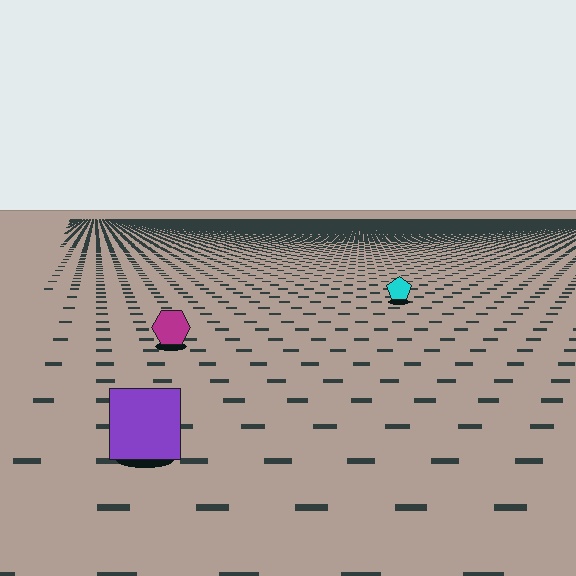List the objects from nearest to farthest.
From nearest to farthest: the purple square, the magenta hexagon, the cyan pentagon.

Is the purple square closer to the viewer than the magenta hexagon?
Yes. The purple square is closer — you can tell from the texture gradient: the ground texture is coarser near it.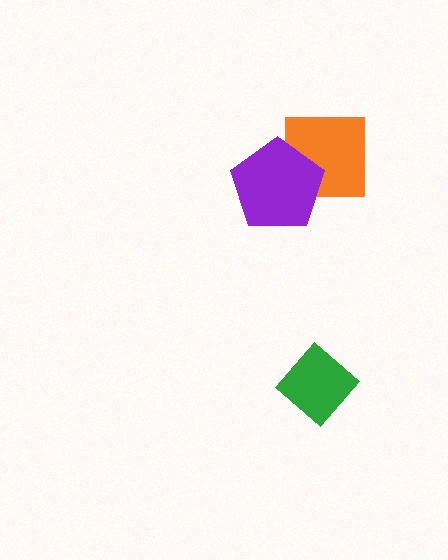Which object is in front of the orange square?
The purple pentagon is in front of the orange square.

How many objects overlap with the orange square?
1 object overlaps with the orange square.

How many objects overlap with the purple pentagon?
1 object overlaps with the purple pentagon.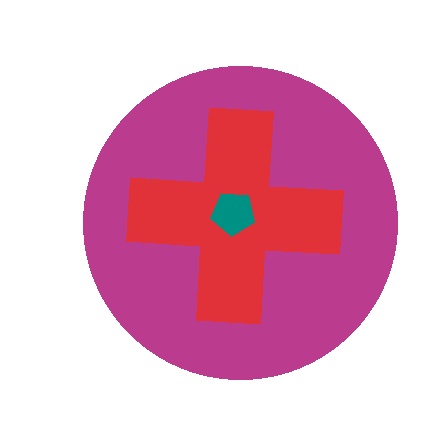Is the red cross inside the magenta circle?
Yes.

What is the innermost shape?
The teal pentagon.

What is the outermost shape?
The magenta circle.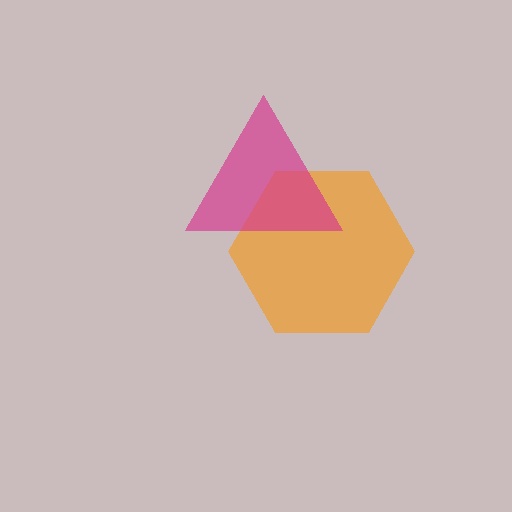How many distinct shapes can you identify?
There are 2 distinct shapes: an orange hexagon, a magenta triangle.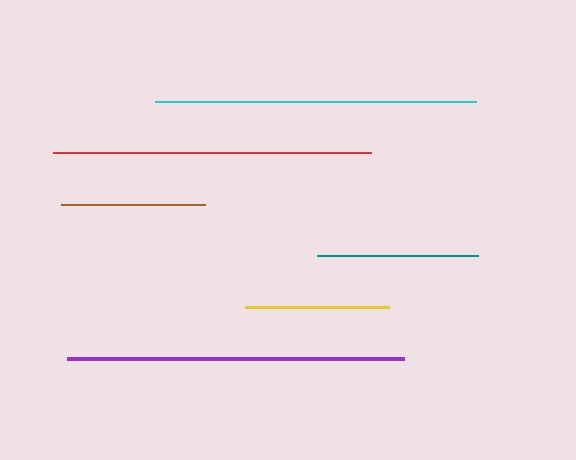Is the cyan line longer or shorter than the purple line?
The purple line is longer than the cyan line.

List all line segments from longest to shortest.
From longest to shortest: purple, cyan, red, teal, brown, yellow.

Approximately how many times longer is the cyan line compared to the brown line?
The cyan line is approximately 2.2 times the length of the brown line.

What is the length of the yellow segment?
The yellow segment is approximately 143 pixels long.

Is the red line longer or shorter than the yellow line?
The red line is longer than the yellow line.